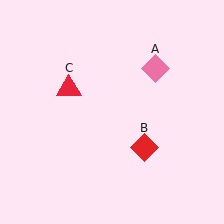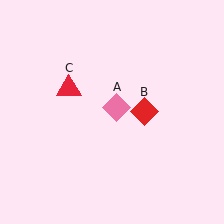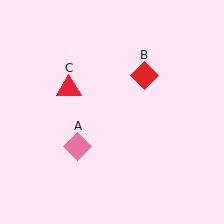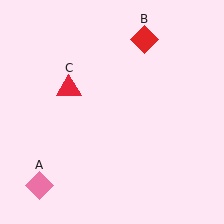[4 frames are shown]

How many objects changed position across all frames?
2 objects changed position: pink diamond (object A), red diamond (object B).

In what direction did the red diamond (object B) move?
The red diamond (object B) moved up.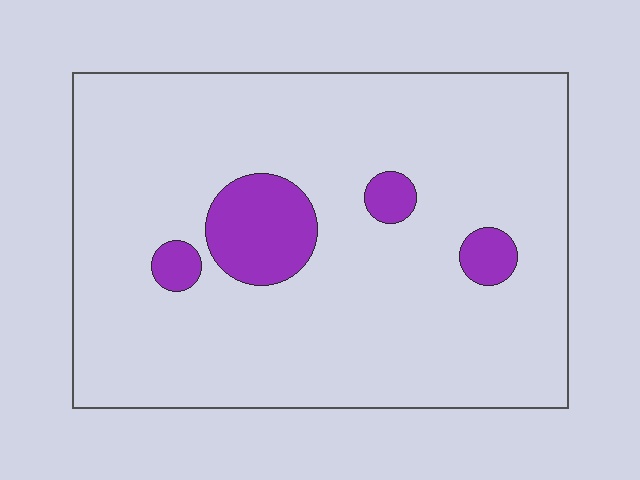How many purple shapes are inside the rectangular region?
4.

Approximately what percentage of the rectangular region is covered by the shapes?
Approximately 10%.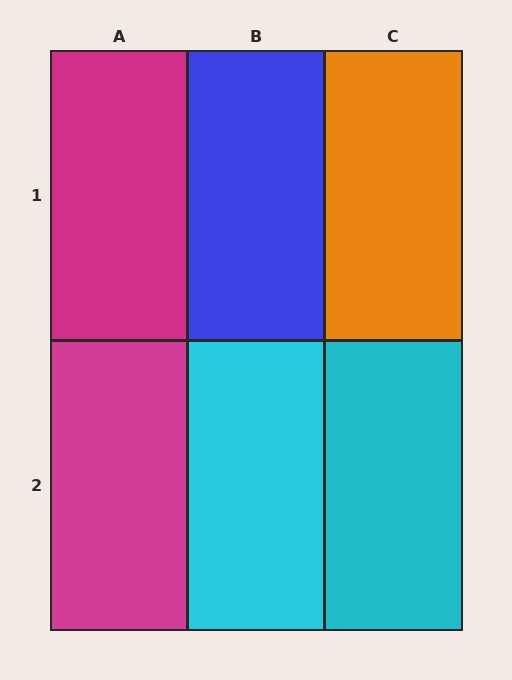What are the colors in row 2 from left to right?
Magenta, cyan, cyan.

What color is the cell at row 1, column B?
Blue.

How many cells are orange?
1 cell is orange.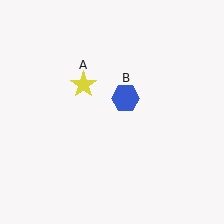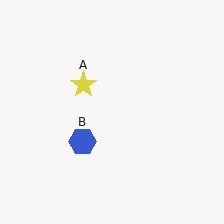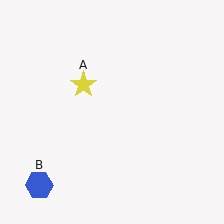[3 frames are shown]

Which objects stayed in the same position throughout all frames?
Yellow star (object A) remained stationary.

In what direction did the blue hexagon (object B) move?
The blue hexagon (object B) moved down and to the left.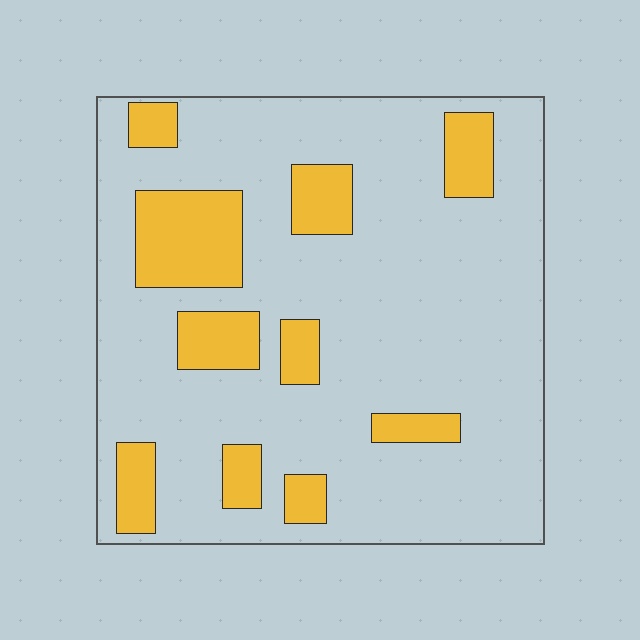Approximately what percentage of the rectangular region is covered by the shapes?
Approximately 20%.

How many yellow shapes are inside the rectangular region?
10.